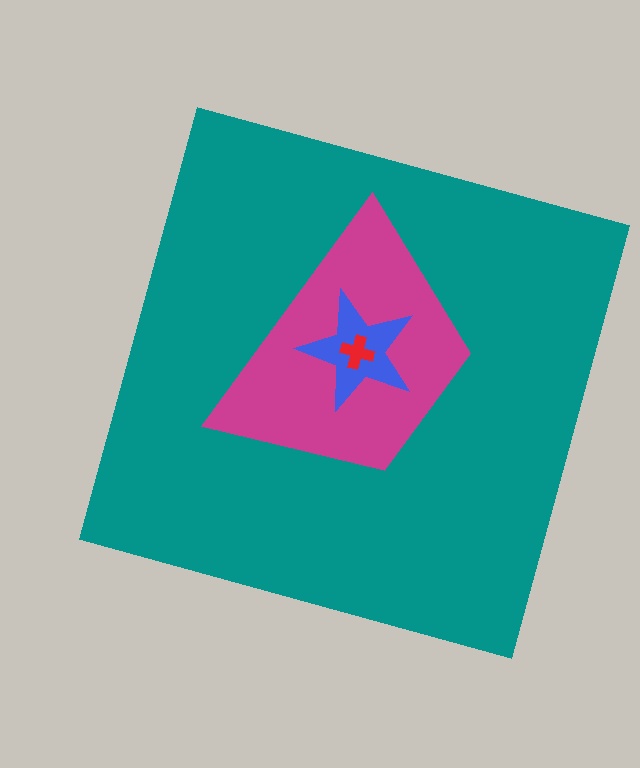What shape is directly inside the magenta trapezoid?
The blue star.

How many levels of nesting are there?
4.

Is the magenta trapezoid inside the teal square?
Yes.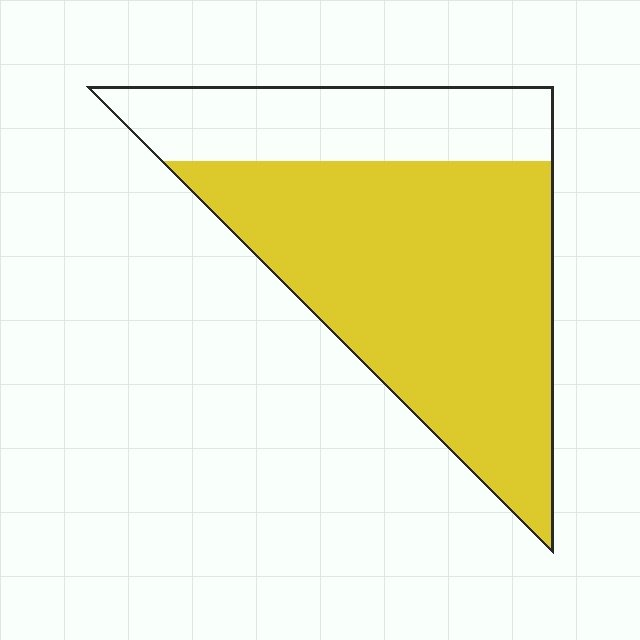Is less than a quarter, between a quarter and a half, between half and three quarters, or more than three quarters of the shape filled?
Between half and three quarters.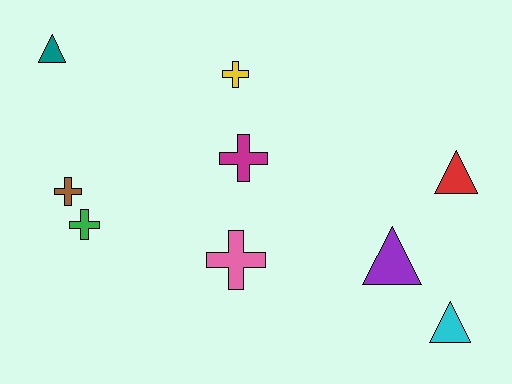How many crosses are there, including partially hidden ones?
There are 5 crosses.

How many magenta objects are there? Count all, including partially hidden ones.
There is 1 magenta object.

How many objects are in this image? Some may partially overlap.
There are 9 objects.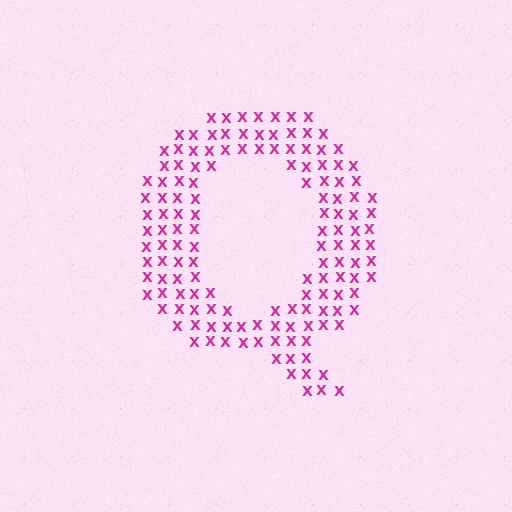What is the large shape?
The large shape is the letter Q.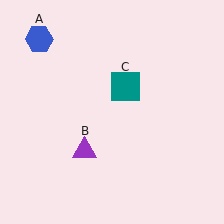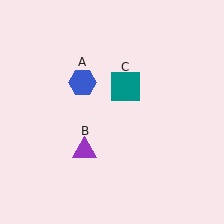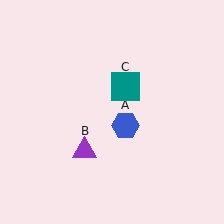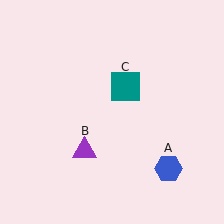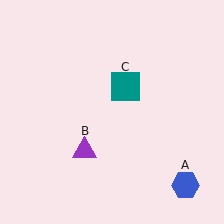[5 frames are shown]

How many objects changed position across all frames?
1 object changed position: blue hexagon (object A).